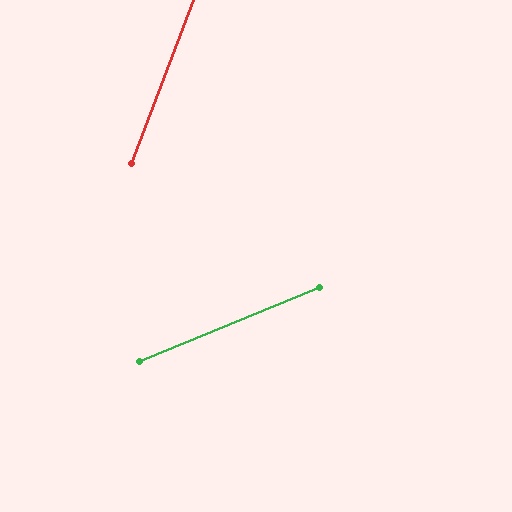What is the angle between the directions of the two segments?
Approximately 47 degrees.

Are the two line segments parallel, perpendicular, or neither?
Neither parallel nor perpendicular — they differ by about 47°.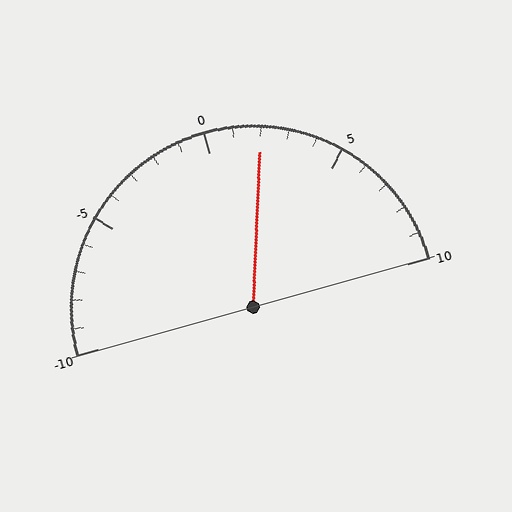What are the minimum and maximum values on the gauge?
The gauge ranges from -10 to 10.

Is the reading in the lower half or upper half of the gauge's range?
The reading is in the upper half of the range (-10 to 10).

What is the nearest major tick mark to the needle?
The nearest major tick mark is 0.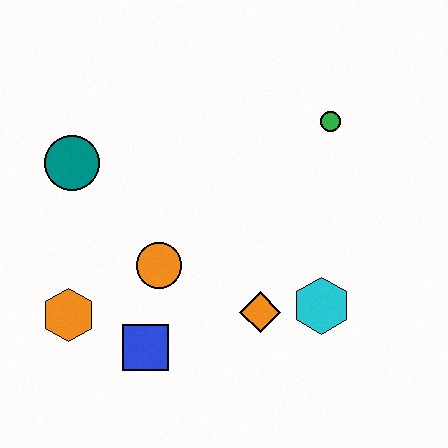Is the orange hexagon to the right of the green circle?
No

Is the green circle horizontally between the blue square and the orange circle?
No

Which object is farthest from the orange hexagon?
The green circle is farthest from the orange hexagon.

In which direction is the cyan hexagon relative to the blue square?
The cyan hexagon is to the right of the blue square.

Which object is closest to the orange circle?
The blue square is closest to the orange circle.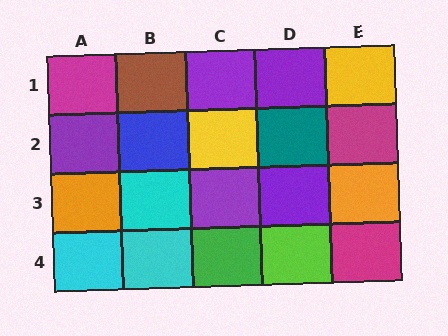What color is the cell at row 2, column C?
Yellow.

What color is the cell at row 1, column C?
Purple.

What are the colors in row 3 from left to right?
Orange, cyan, purple, purple, orange.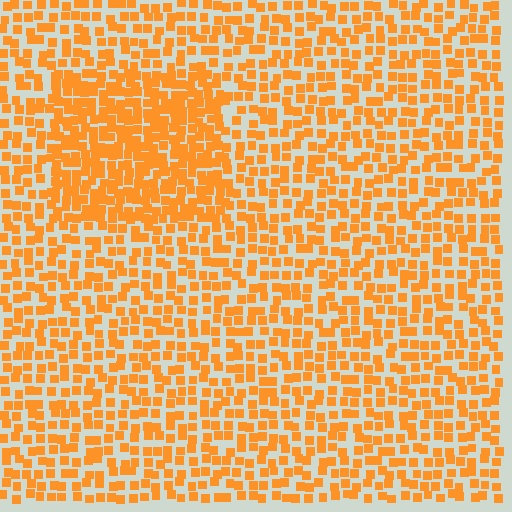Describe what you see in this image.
The image contains small orange elements arranged at two different densities. A rectangle-shaped region is visible where the elements are more densely packed than the surrounding area.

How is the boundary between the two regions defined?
The boundary is defined by a change in element density (approximately 1.7x ratio). All elements are the same color, size, and shape.